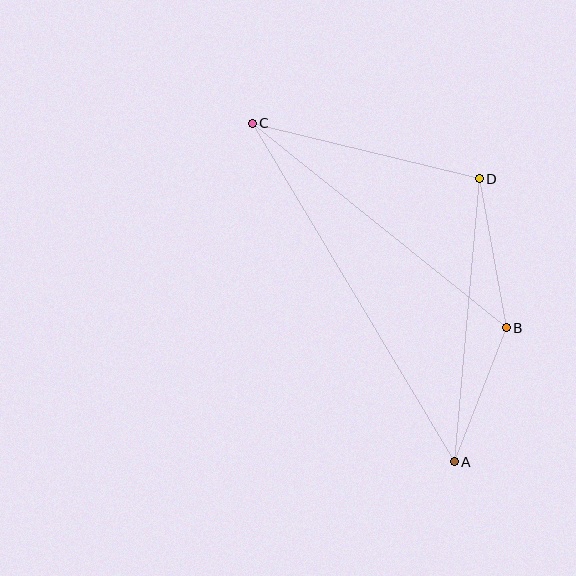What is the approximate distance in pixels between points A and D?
The distance between A and D is approximately 284 pixels.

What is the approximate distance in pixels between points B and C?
The distance between B and C is approximately 326 pixels.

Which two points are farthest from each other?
Points A and C are farthest from each other.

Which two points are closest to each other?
Points A and B are closest to each other.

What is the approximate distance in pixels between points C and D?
The distance between C and D is approximately 234 pixels.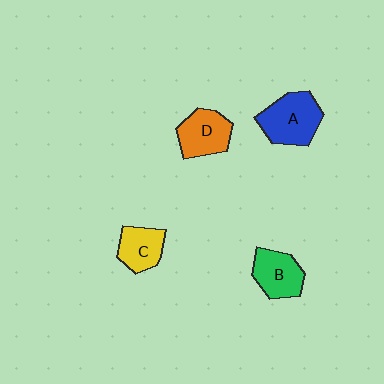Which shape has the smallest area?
Shape C (yellow).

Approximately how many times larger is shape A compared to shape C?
Approximately 1.5 times.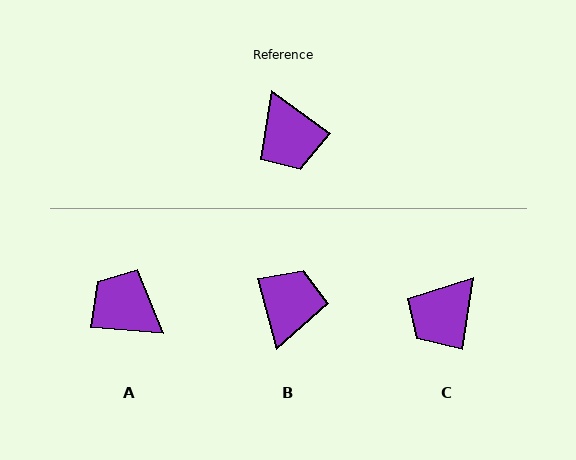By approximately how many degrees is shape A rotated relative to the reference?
Approximately 148 degrees clockwise.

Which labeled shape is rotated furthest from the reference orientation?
A, about 148 degrees away.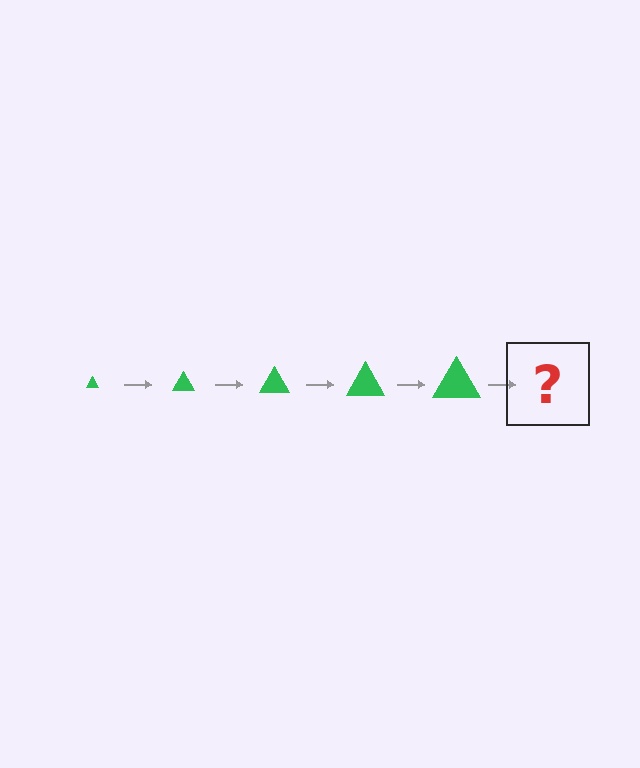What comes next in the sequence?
The next element should be a green triangle, larger than the previous one.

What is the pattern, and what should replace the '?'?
The pattern is that the triangle gets progressively larger each step. The '?' should be a green triangle, larger than the previous one.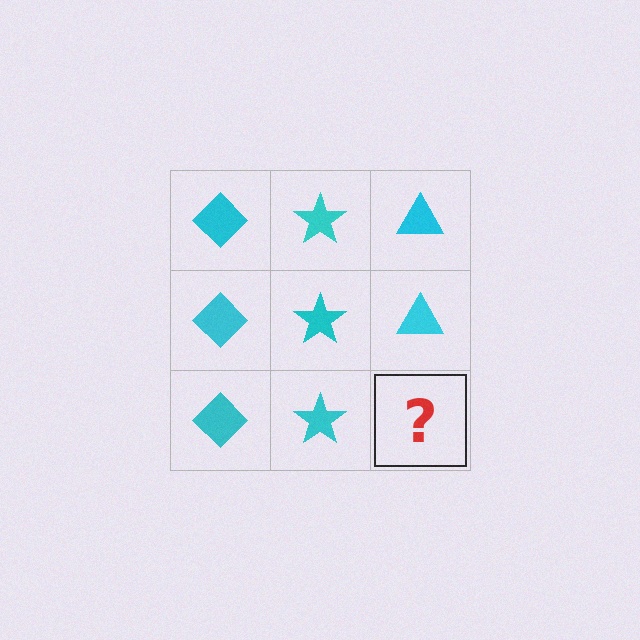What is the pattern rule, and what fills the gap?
The rule is that each column has a consistent shape. The gap should be filled with a cyan triangle.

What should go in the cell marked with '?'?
The missing cell should contain a cyan triangle.